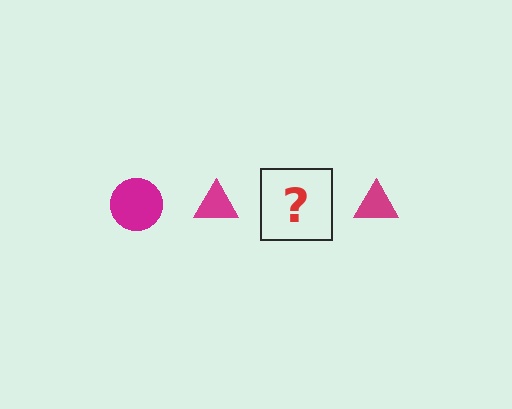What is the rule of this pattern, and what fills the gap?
The rule is that the pattern cycles through circle, triangle shapes in magenta. The gap should be filled with a magenta circle.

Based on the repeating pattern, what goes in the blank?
The blank should be a magenta circle.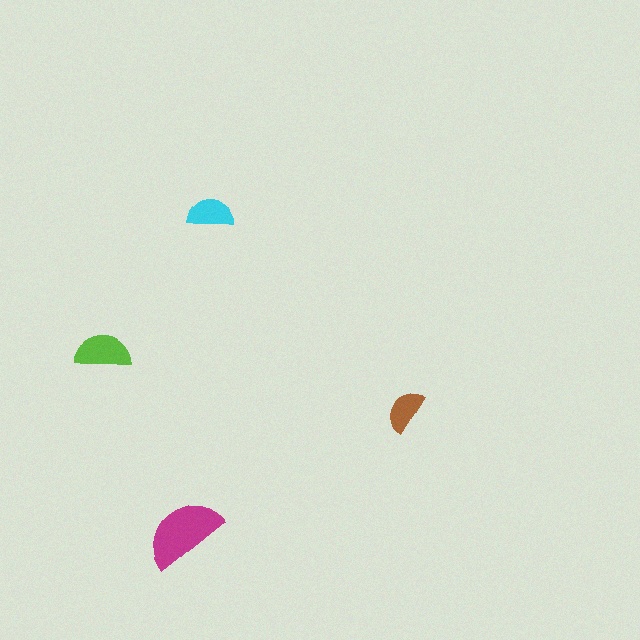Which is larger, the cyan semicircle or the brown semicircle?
The cyan one.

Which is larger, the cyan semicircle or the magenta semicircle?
The magenta one.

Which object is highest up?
The cyan semicircle is topmost.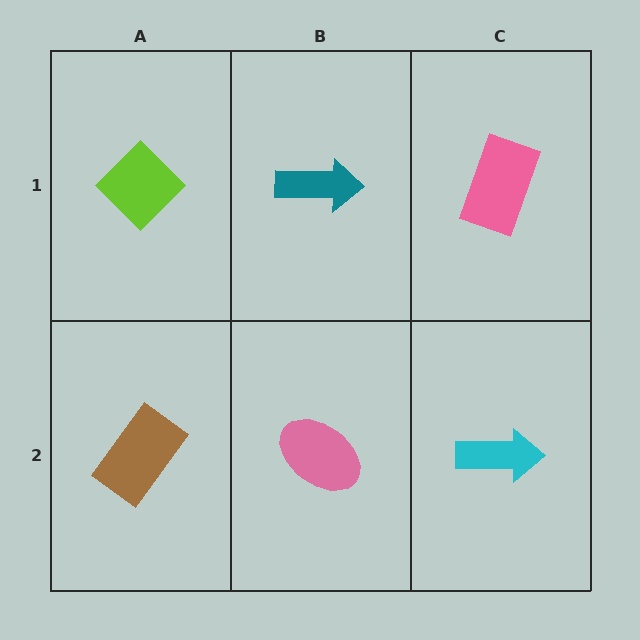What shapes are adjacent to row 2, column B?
A teal arrow (row 1, column B), a brown rectangle (row 2, column A), a cyan arrow (row 2, column C).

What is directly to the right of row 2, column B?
A cyan arrow.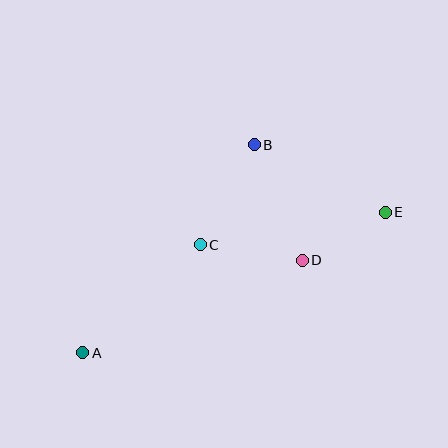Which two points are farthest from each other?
Points A and E are farthest from each other.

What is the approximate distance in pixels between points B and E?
The distance between B and E is approximately 147 pixels.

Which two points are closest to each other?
Points D and E are closest to each other.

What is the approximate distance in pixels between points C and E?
The distance between C and E is approximately 187 pixels.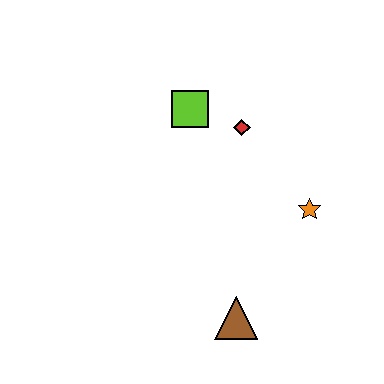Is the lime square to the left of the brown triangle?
Yes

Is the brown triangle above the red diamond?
No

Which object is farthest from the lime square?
The brown triangle is farthest from the lime square.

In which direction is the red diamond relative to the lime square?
The red diamond is to the right of the lime square.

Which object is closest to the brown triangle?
The orange star is closest to the brown triangle.